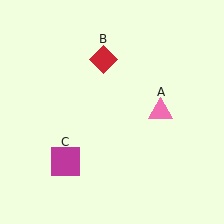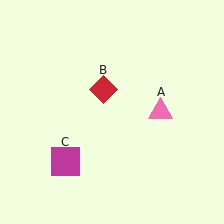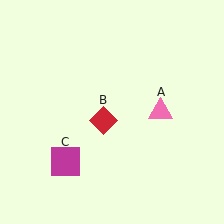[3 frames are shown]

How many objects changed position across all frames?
1 object changed position: red diamond (object B).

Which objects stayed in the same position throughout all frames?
Pink triangle (object A) and magenta square (object C) remained stationary.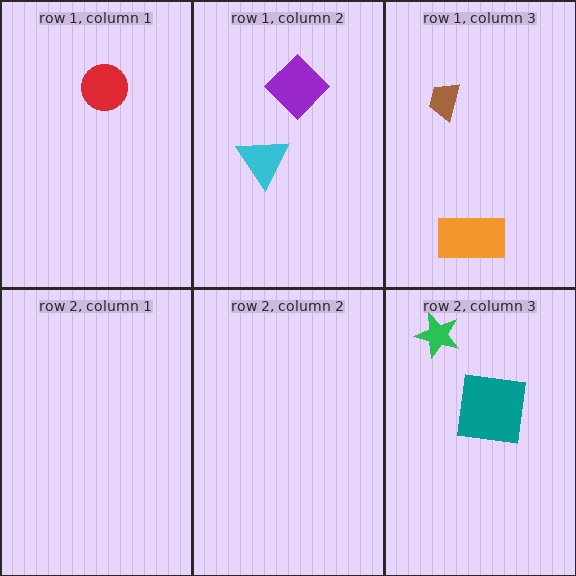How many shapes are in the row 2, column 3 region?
2.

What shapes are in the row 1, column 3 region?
The orange rectangle, the brown trapezoid.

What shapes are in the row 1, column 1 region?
The red circle.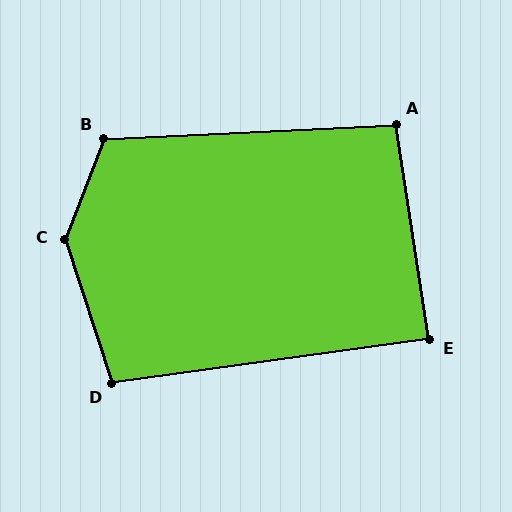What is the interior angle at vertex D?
Approximately 100 degrees (obtuse).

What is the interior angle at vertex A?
Approximately 96 degrees (obtuse).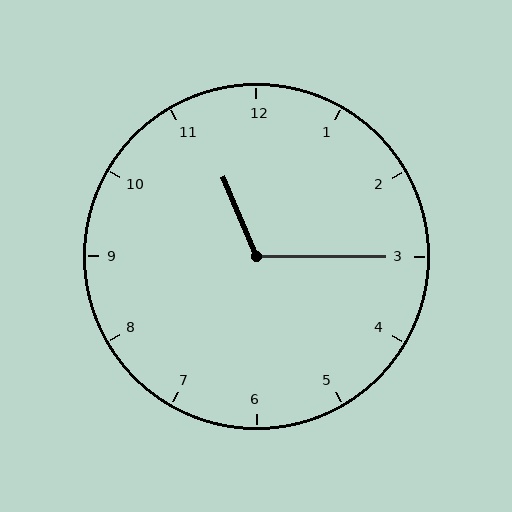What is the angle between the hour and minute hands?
Approximately 112 degrees.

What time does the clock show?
11:15.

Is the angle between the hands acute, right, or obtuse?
It is obtuse.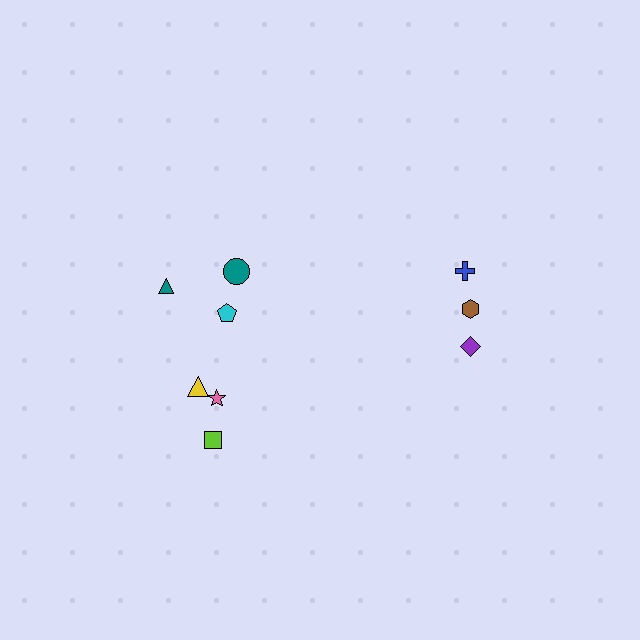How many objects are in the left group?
There are 6 objects.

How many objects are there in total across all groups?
There are 9 objects.